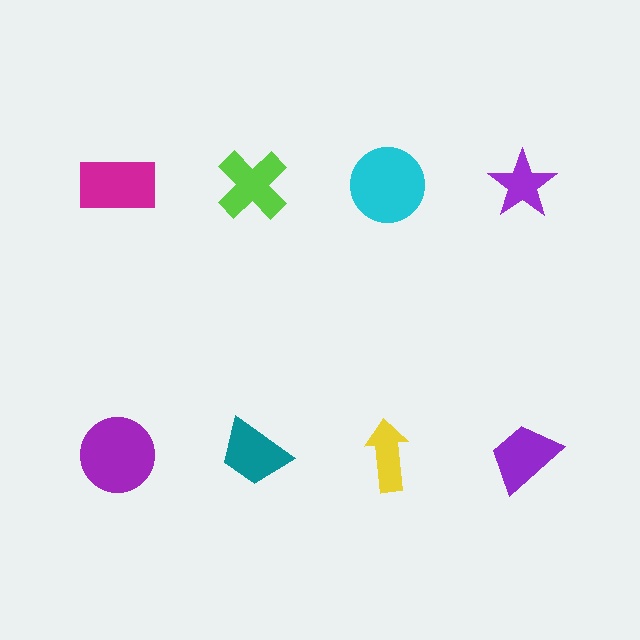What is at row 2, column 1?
A purple circle.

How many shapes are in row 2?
4 shapes.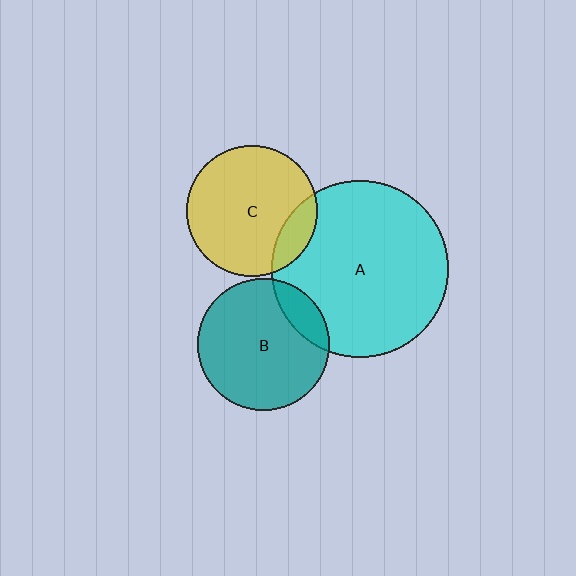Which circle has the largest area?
Circle A (cyan).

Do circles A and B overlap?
Yes.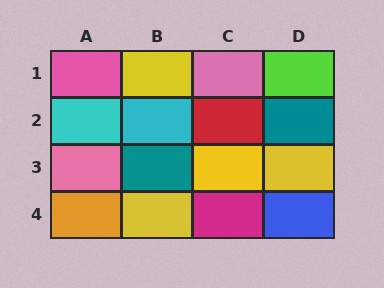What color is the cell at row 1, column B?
Yellow.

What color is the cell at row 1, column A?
Pink.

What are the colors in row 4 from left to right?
Orange, yellow, magenta, blue.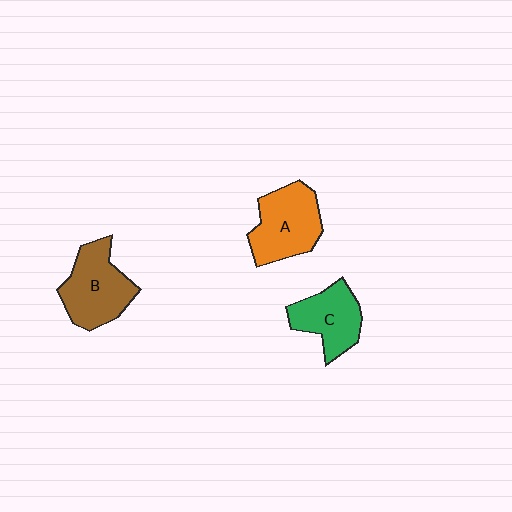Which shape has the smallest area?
Shape C (green).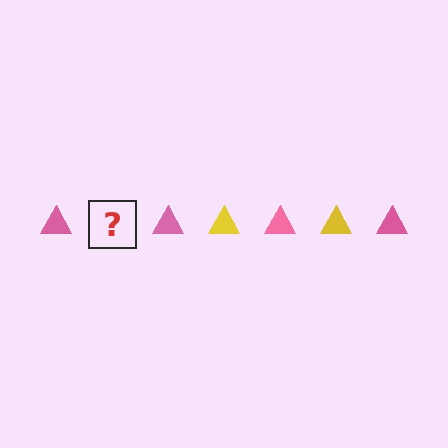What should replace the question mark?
The question mark should be replaced with a yellow triangle.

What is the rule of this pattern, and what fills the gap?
The rule is that the pattern cycles through pink, yellow triangles. The gap should be filled with a yellow triangle.